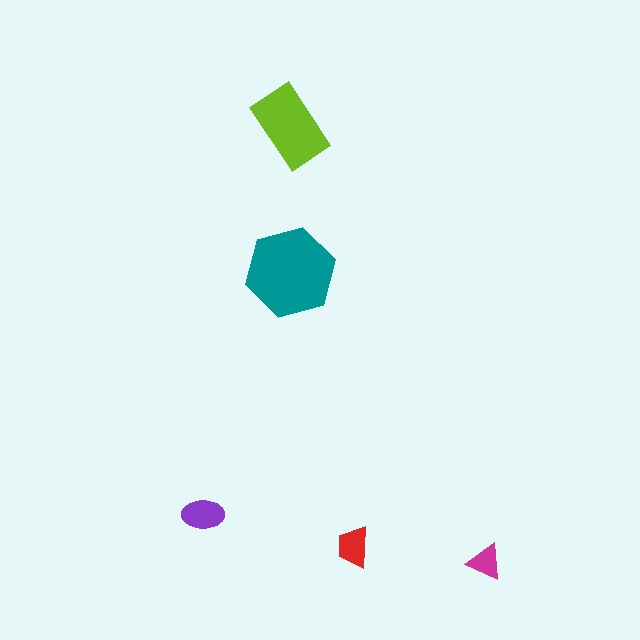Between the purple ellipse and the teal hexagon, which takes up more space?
The teal hexagon.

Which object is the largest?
The teal hexagon.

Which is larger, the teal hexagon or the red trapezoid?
The teal hexagon.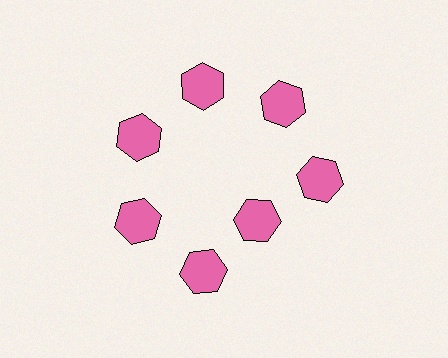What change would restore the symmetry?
The symmetry would be restored by moving it outward, back onto the ring so that all 7 hexagons sit at equal angles and equal distance from the center.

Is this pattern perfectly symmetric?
No. The 7 pink hexagons are arranged in a ring, but one element near the 5 o'clock position is pulled inward toward the center, breaking the 7-fold rotational symmetry.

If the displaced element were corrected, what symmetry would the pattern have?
It would have 7-fold rotational symmetry — the pattern would map onto itself every 51 degrees.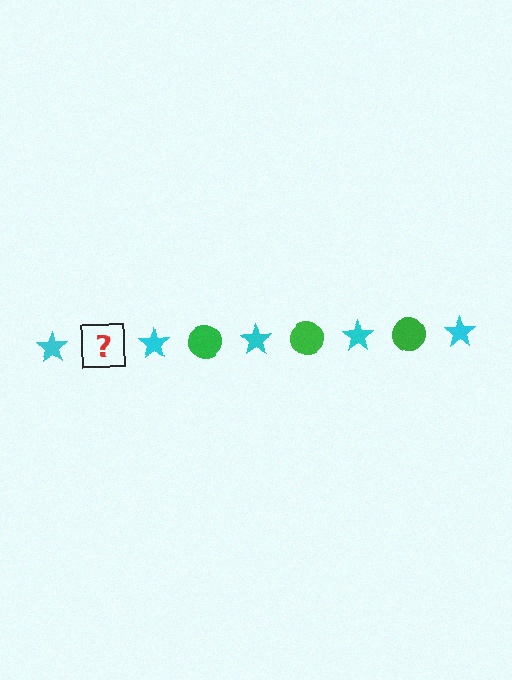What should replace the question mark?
The question mark should be replaced with a green circle.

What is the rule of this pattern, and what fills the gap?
The rule is that the pattern alternates between cyan star and green circle. The gap should be filled with a green circle.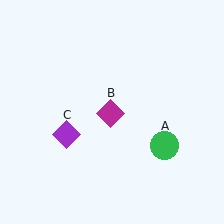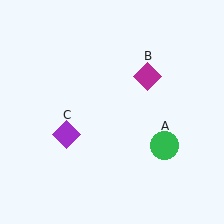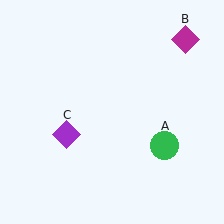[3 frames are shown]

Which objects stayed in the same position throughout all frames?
Green circle (object A) and purple diamond (object C) remained stationary.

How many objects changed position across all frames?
1 object changed position: magenta diamond (object B).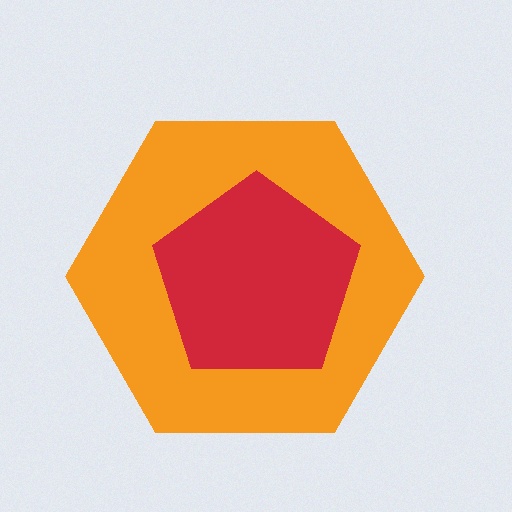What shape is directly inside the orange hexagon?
The red pentagon.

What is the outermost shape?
The orange hexagon.